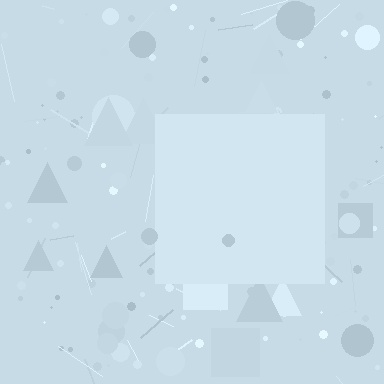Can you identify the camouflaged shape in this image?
The camouflaged shape is a square.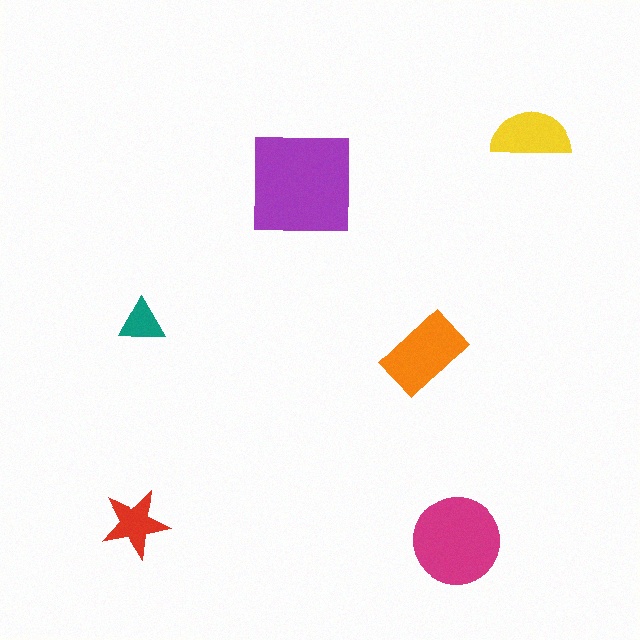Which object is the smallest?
The teal triangle.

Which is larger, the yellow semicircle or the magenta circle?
The magenta circle.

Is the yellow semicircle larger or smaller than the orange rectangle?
Smaller.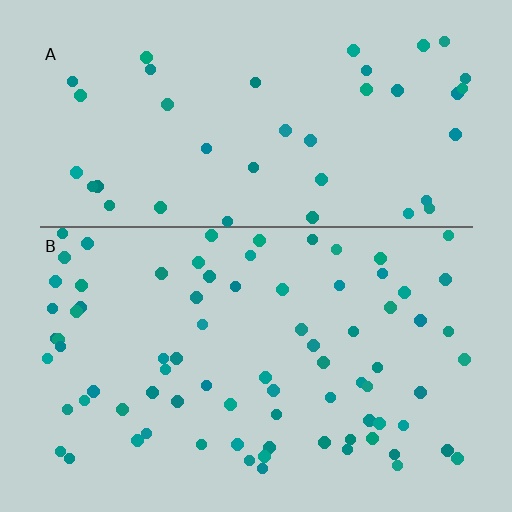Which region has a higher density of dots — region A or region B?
B (the bottom).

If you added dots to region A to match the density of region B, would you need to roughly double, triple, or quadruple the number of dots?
Approximately double.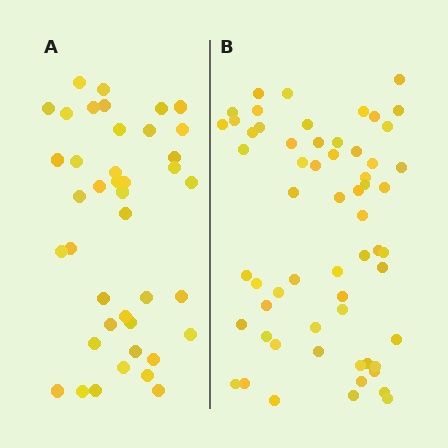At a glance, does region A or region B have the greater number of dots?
Region B (the right region) has more dots.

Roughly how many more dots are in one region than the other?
Region B has approximately 20 more dots than region A.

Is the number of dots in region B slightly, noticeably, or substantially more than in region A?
Region B has substantially more. The ratio is roughly 1.5 to 1.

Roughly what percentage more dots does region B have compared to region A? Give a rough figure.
About 45% more.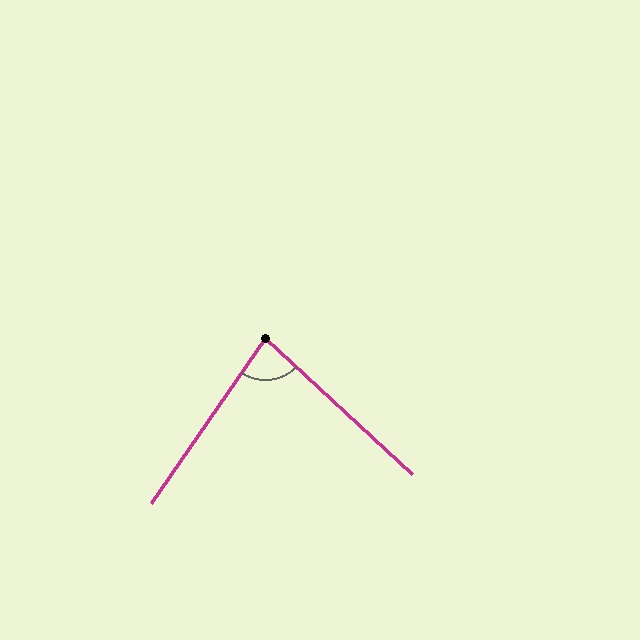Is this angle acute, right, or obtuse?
It is acute.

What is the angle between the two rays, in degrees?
Approximately 82 degrees.